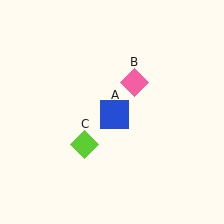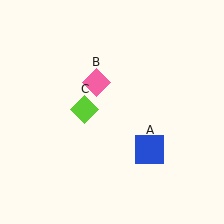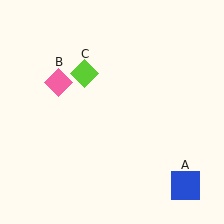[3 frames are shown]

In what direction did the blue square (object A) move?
The blue square (object A) moved down and to the right.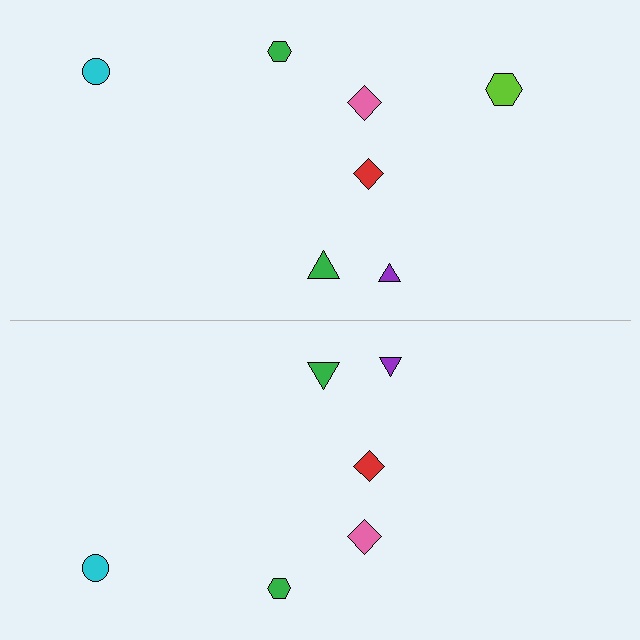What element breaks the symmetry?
A lime hexagon is missing from the bottom side.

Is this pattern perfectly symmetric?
No, the pattern is not perfectly symmetric. A lime hexagon is missing from the bottom side.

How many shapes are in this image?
There are 13 shapes in this image.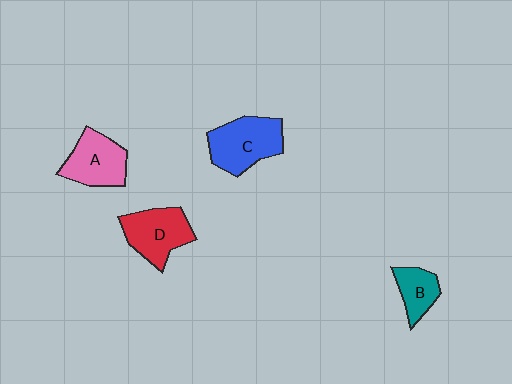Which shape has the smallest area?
Shape B (teal).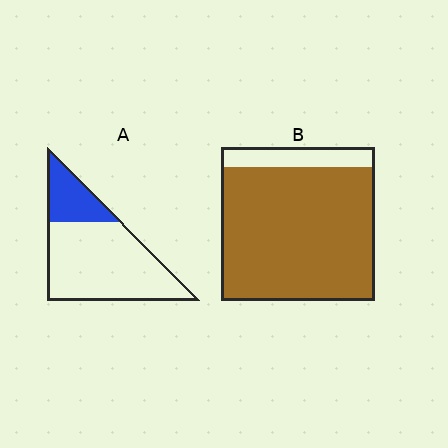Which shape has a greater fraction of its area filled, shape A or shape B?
Shape B.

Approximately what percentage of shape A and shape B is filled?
A is approximately 25% and B is approximately 85%.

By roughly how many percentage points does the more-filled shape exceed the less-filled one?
By roughly 65 percentage points (B over A).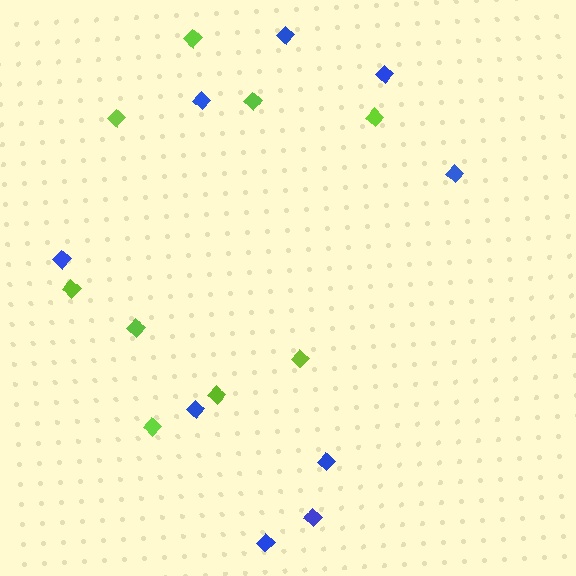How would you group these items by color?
There are 2 groups: one group of lime diamonds (9) and one group of blue diamonds (9).